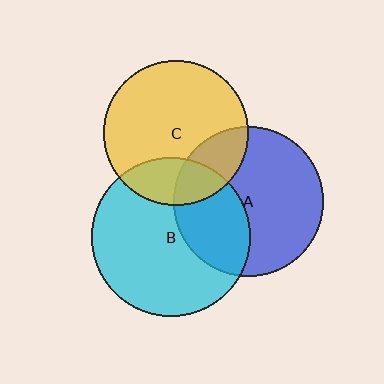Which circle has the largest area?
Circle B (cyan).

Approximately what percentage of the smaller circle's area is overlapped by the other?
Approximately 20%.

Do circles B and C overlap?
Yes.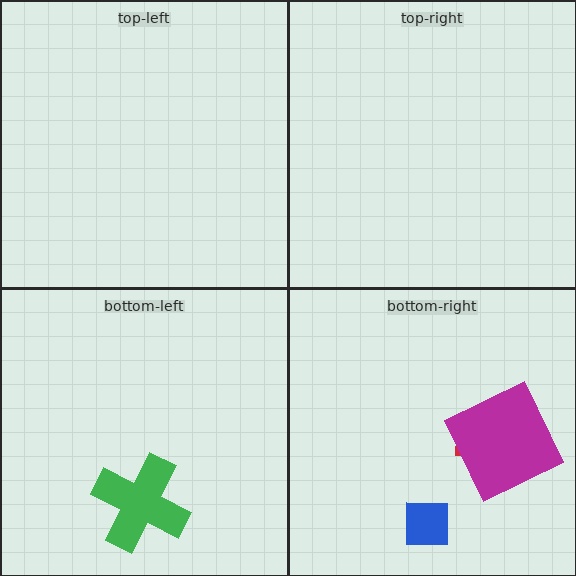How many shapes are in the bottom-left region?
1.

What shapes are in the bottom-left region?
The green cross.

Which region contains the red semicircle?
The bottom-right region.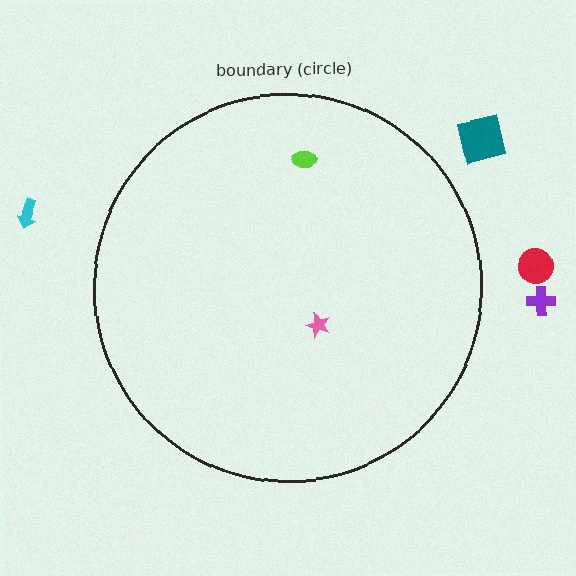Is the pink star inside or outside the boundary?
Inside.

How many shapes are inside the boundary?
2 inside, 4 outside.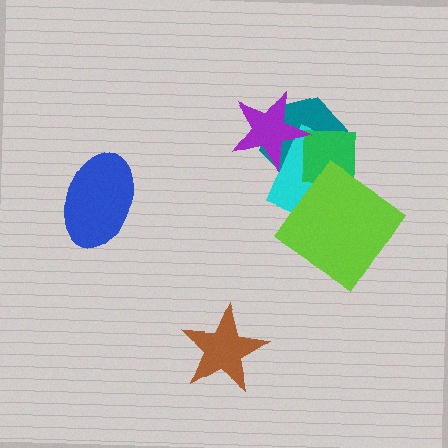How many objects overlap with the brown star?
0 objects overlap with the brown star.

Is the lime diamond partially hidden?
No, no other shape covers it.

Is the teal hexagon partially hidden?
Yes, it is partially covered by another shape.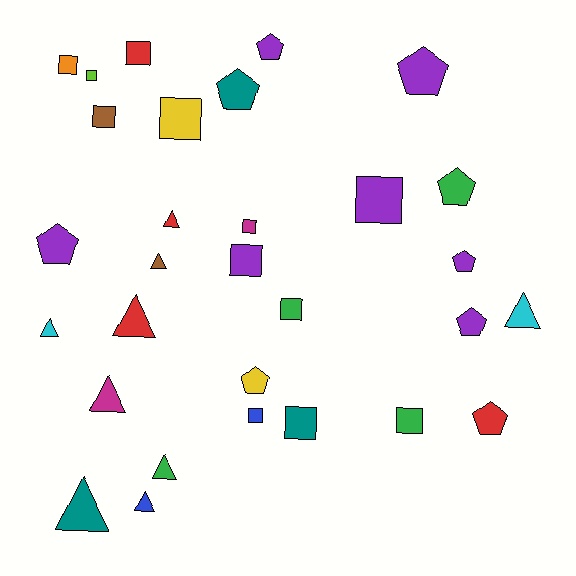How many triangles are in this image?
There are 9 triangles.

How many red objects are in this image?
There are 4 red objects.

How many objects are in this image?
There are 30 objects.